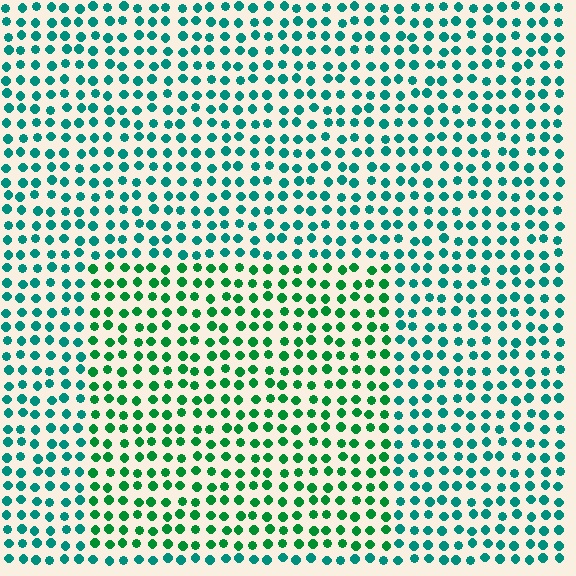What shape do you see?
I see a rectangle.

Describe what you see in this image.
The image is filled with small teal elements in a uniform arrangement. A rectangle-shaped region is visible where the elements are tinted to a slightly different hue, forming a subtle color boundary.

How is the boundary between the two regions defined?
The boundary is defined purely by a slight shift in hue (about 33 degrees). Spacing, size, and orientation are identical on both sides.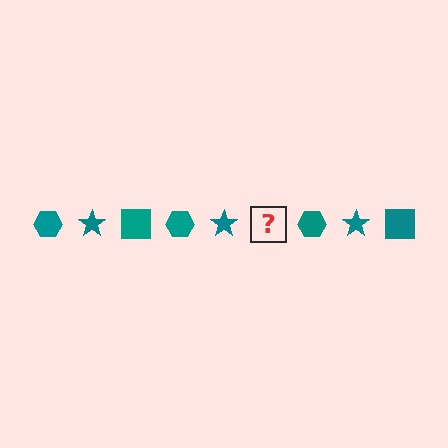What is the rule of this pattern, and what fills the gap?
The rule is that the pattern cycles through hexagon, star, square shapes in teal. The gap should be filled with a teal square.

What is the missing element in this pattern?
The missing element is a teal square.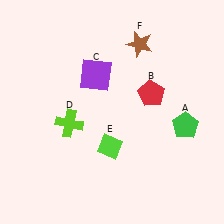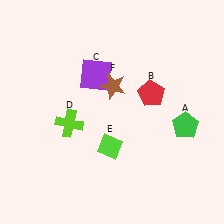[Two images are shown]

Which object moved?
The brown star (F) moved down.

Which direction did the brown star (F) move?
The brown star (F) moved down.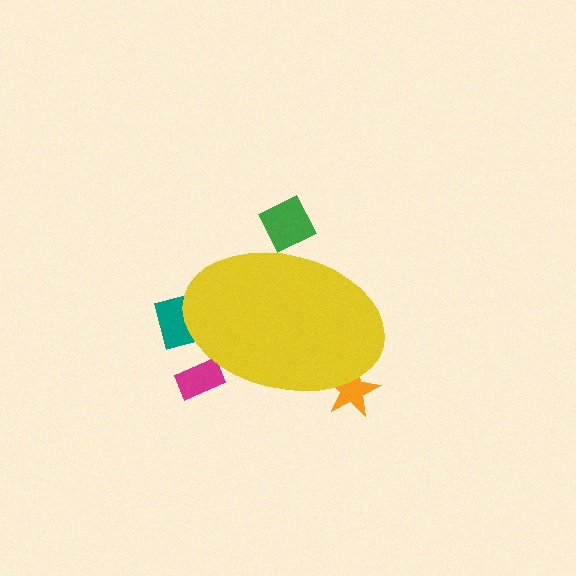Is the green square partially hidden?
Yes, the green square is partially hidden behind the yellow ellipse.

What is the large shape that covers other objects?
A yellow ellipse.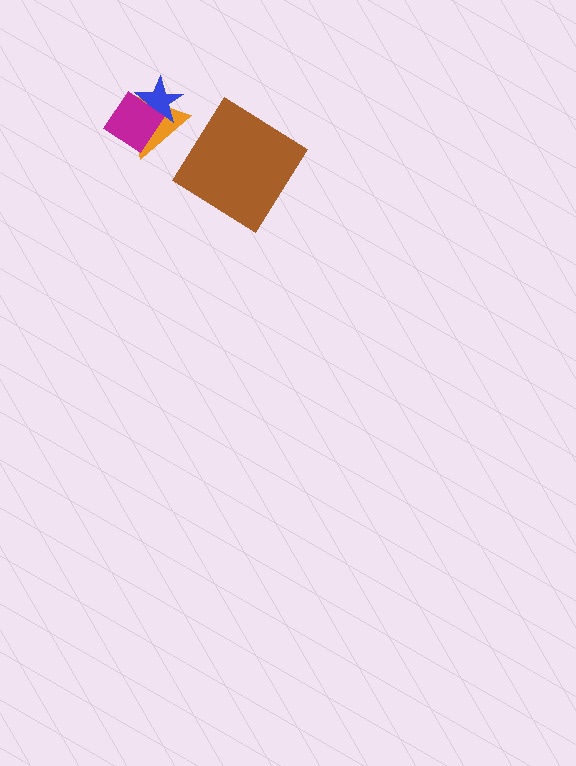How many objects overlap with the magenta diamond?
2 objects overlap with the magenta diamond.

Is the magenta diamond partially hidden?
No, no other shape covers it.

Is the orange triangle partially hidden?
Yes, it is partially covered by another shape.